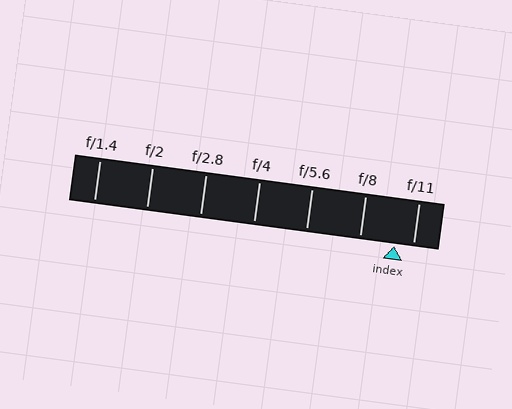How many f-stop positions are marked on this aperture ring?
There are 7 f-stop positions marked.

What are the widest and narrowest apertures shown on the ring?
The widest aperture shown is f/1.4 and the narrowest is f/11.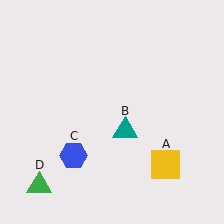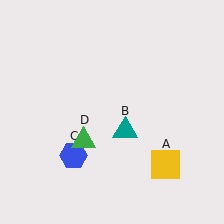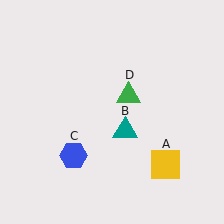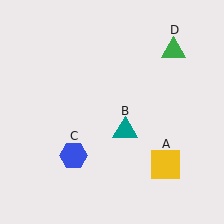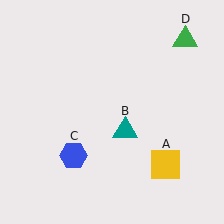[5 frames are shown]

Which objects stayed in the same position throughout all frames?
Yellow square (object A) and teal triangle (object B) and blue hexagon (object C) remained stationary.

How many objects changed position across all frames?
1 object changed position: green triangle (object D).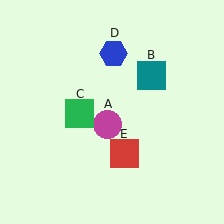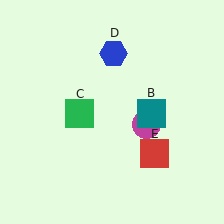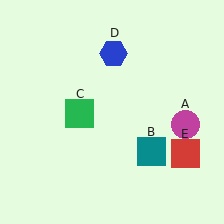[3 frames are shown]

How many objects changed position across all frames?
3 objects changed position: magenta circle (object A), teal square (object B), red square (object E).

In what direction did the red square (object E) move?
The red square (object E) moved right.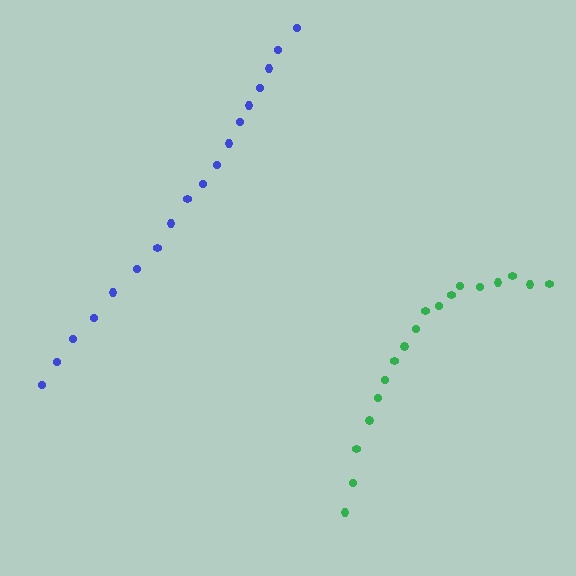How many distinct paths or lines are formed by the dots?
There are 2 distinct paths.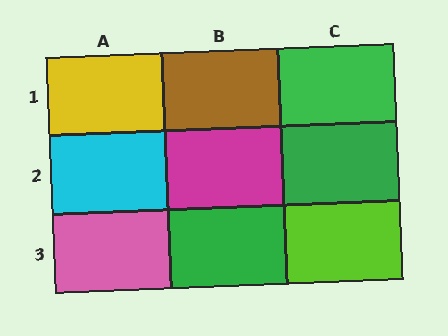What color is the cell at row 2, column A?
Cyan.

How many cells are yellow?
1 cell is yellow.